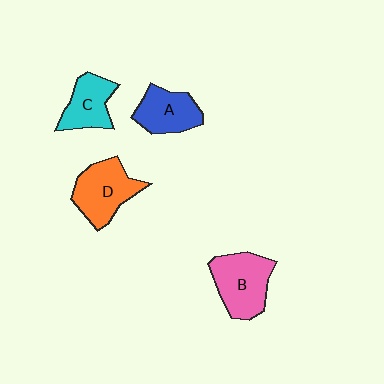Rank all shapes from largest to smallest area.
From largest to smallest: B (pink), D (orange), A (blue), C (cyan).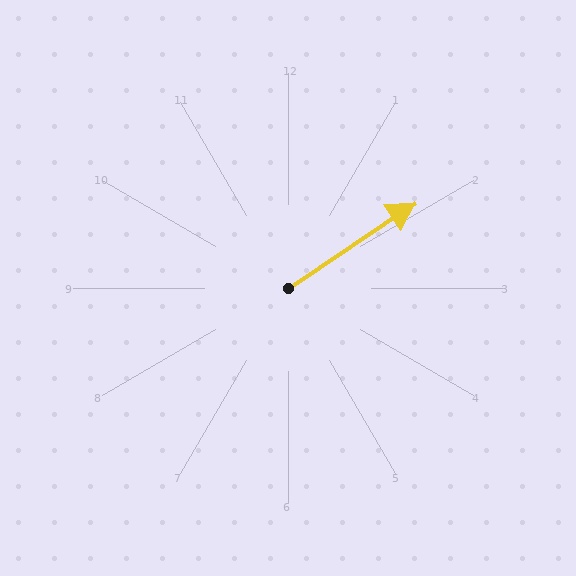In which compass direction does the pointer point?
Northeast.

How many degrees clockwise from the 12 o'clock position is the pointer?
Approximately 56 degrees.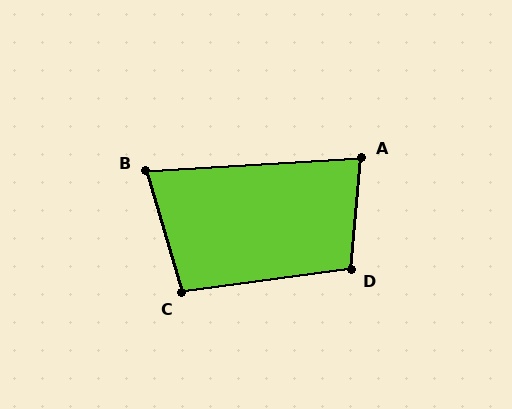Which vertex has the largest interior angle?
D, at approximately 103 degrees.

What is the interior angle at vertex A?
Approximately 81 degrees (acute).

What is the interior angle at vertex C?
Approximately 99 degrees (obtuse).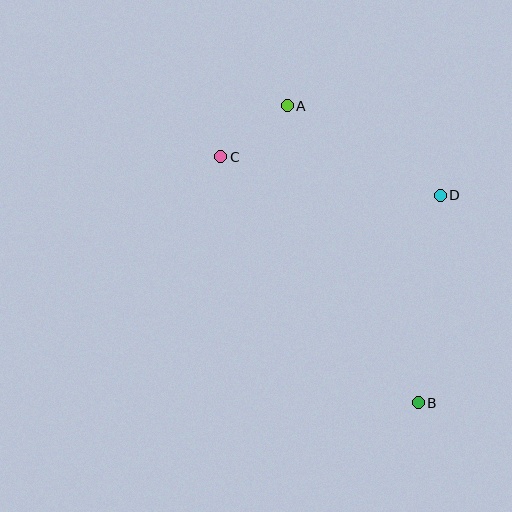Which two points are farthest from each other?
Points A and B are farthest from each other.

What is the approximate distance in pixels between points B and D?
The distance between B and D is approximately 209 pixels.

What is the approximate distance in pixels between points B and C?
The distance between B and C is approximately 316 pixels.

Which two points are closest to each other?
Points A and C are closest to each other.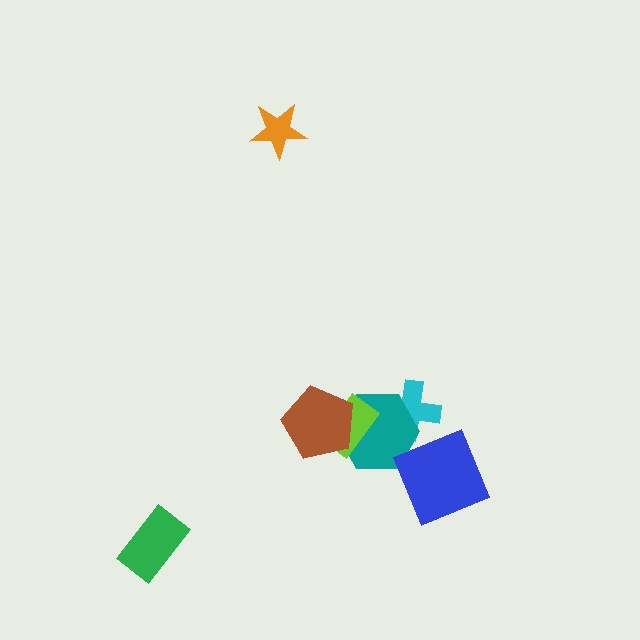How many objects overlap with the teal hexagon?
3 objects overlap with the teal hexagon.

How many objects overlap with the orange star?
0 objects overlap with the orange star.